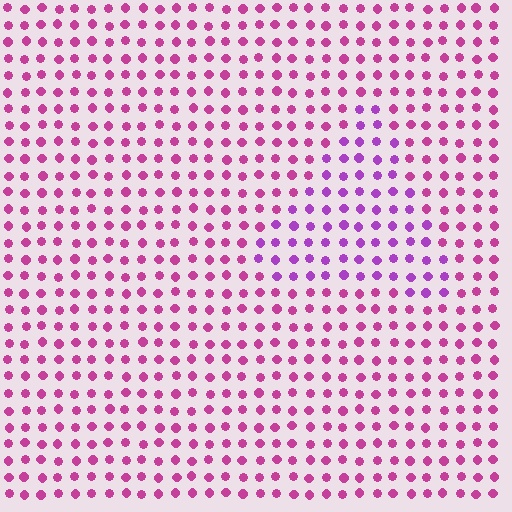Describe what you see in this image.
The image is filled with small magenta elements in a uniform arrangement. A triangle-shaped region is visible where the elements are tinted to a slightly different hue, forming a subtle color boundary.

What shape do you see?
I see a triangle.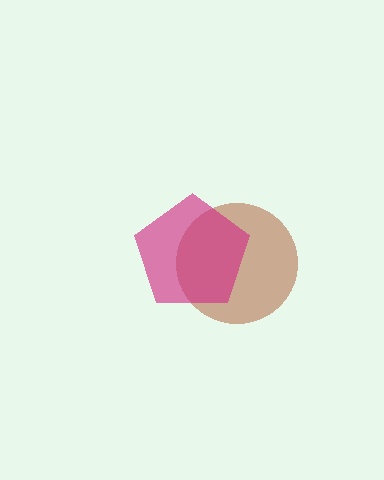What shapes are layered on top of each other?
The layered shapes are: a brown circle, a magenta pentagon.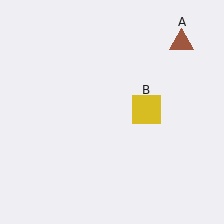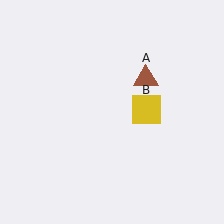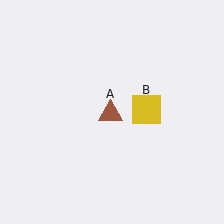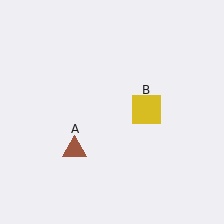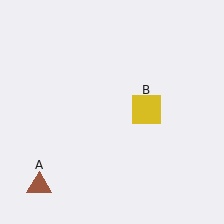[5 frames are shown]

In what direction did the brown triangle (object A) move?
The brown triangle (object A) moved down and to the left.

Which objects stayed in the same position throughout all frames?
Yellow square (object B) remained stationary.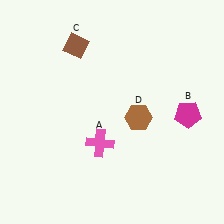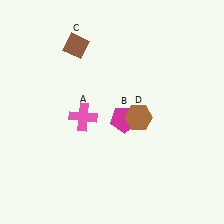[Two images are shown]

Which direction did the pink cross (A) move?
The pink cross (A) moved up.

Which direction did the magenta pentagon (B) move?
The magenta pentagon (B) moved left.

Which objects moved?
The objects that moved are: the pink cross (A), the magenta pentagon (B).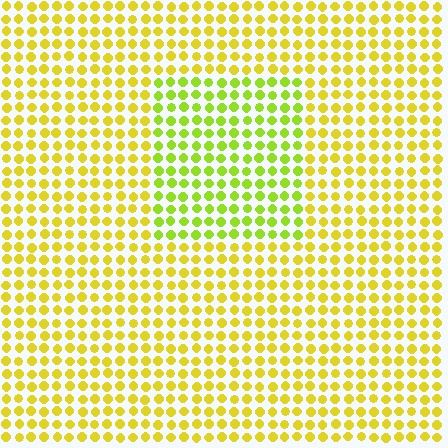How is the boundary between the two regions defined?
The boundary is defined purely by a slight shift in hue (about 29 degrees). Spacing, size, and orientation are identical on both sides.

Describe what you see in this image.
The image is filled with small yellow elements in a uniform arrangement. A rectangle-shaped region is visible where the elements are tinted to a slightly different hue, forming a subtle color boundary.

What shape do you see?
I see a rectangle.